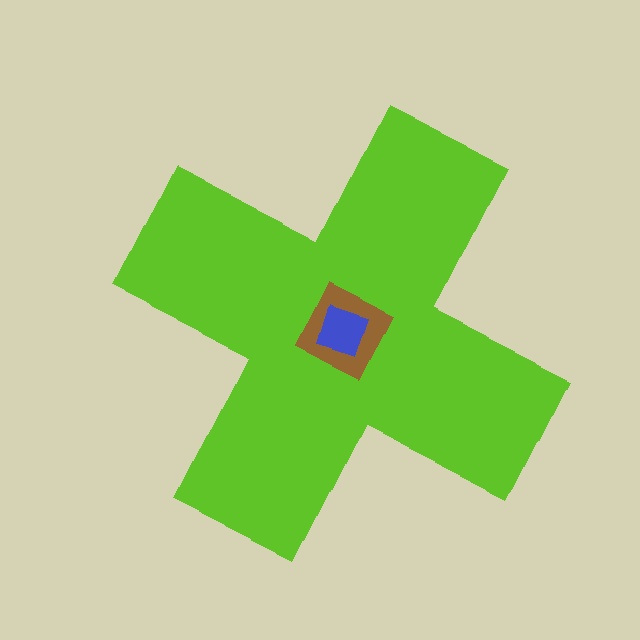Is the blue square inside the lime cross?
Yes.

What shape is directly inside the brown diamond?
The blue square.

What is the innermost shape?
The blue square.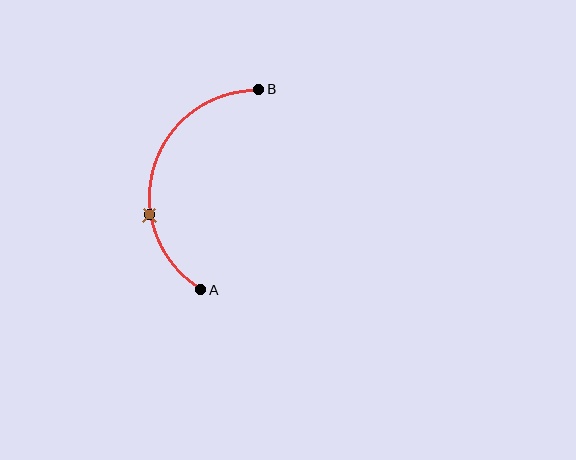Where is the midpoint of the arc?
The arc midpoint is the point on the curve farthest from the straight line joining A and B. It sits to the left of that line.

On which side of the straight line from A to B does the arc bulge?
The arc bulges to the left of the straight line connecting A and B.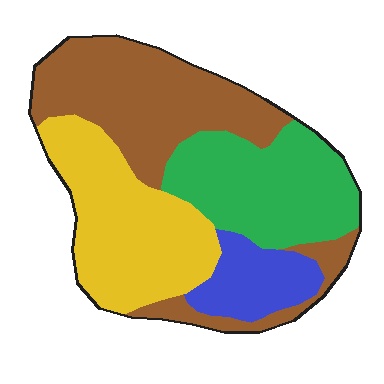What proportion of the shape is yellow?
Yellow takes up between a quarter and a half of the shape.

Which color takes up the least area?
Blue, at roughly 10%.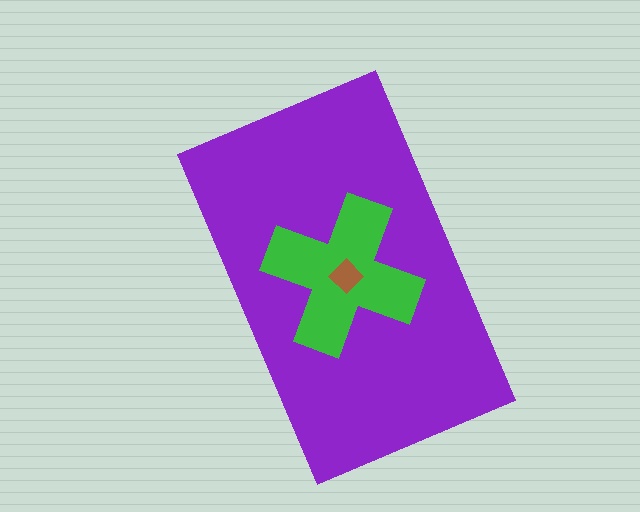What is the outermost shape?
The purple rectangle.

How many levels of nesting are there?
3.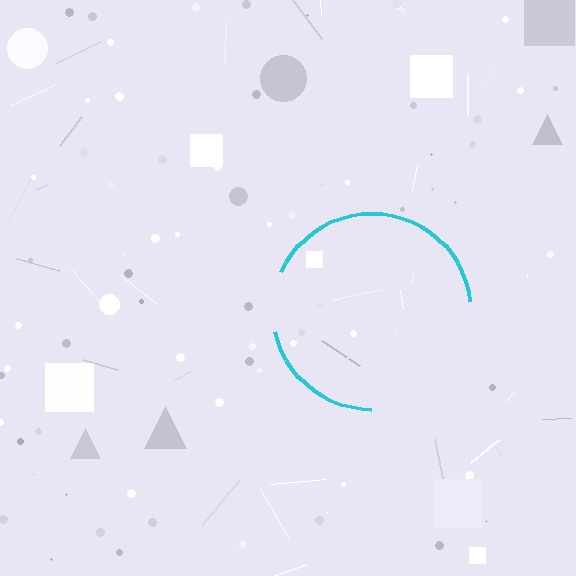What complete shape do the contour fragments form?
The contour fragments form a circle.